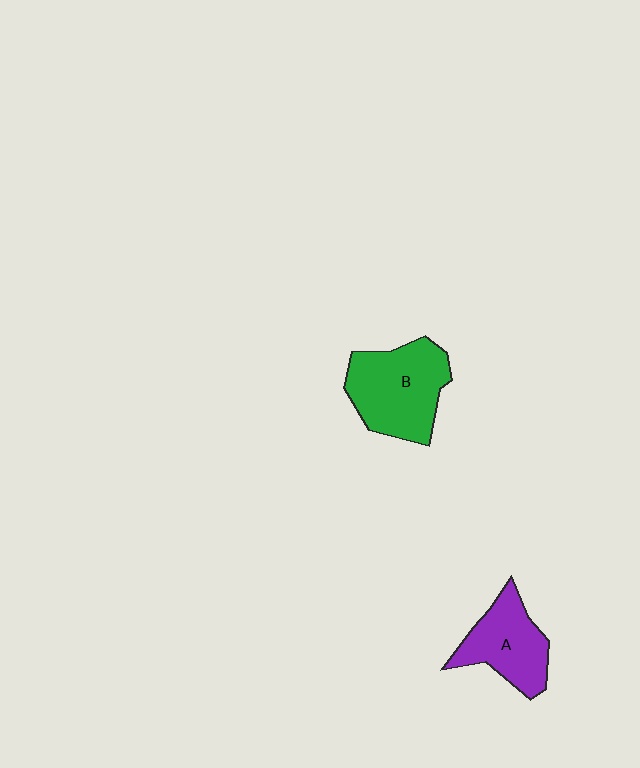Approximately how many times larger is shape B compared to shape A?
Approximately 1.3 times.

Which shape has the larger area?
Shape B (green).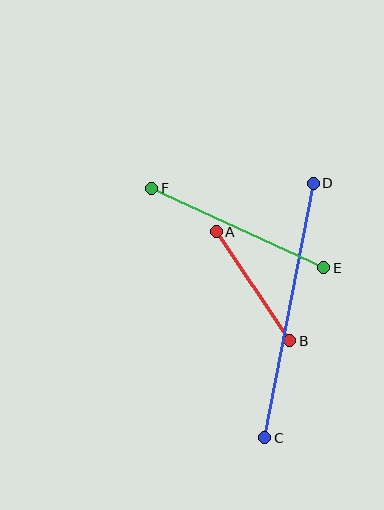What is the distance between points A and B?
The distance is approximately 131 pixels.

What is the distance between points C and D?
The distance is approximately 259 pixels.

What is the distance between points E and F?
The distance is approximately 189 pixels.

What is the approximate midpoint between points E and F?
The midpoint is at approximately (238, 228) pixels.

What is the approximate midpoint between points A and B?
The midpoint is at approximately (253, 286) pixels.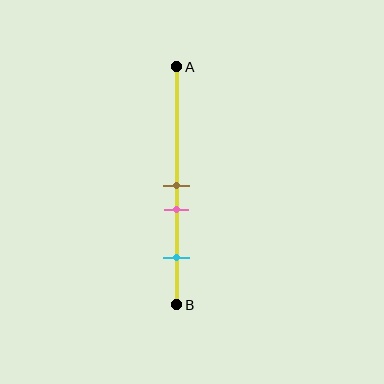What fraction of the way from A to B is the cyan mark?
The cyan mark is approximately 80% (0.8) of the way from A to B.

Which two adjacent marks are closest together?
The brown and pink marks are the closest adjacent pair.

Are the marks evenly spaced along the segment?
No, the marks are not evenly spaced.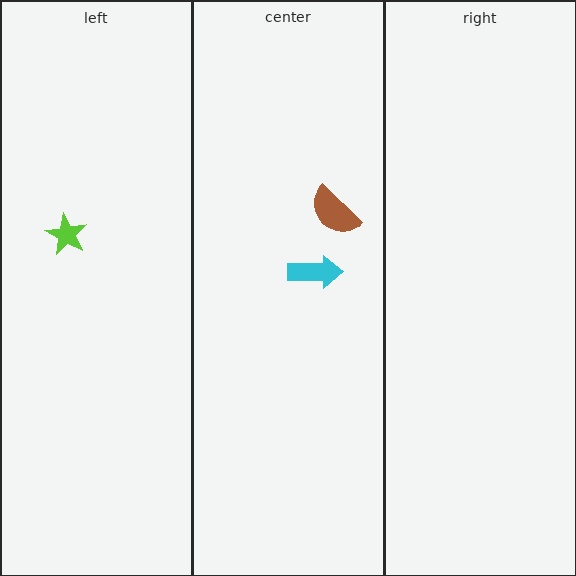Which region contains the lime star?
The left region.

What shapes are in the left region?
The lime star.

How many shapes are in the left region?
1.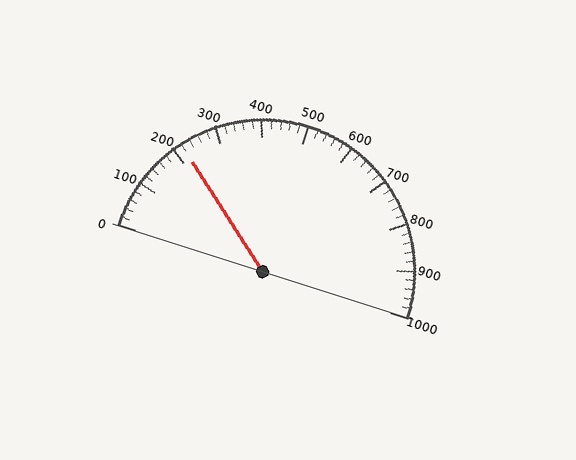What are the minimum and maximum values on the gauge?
The gauge ranges from 0 to 1000.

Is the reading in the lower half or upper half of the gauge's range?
The reading is in the lower half of the range (0 to 1000).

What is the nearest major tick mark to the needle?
The nearest major tick mark is 200.